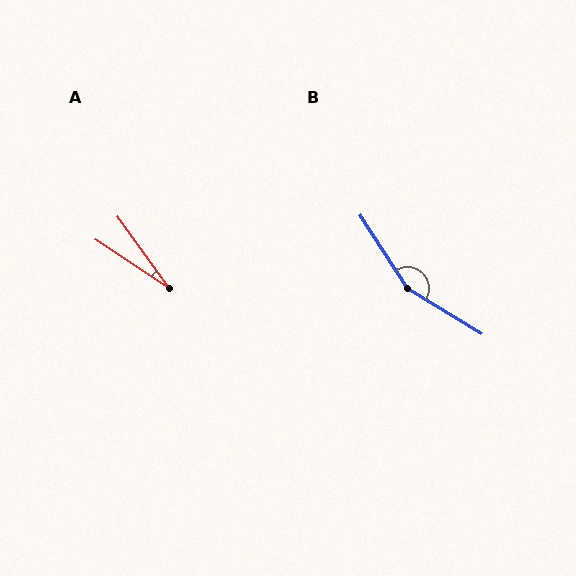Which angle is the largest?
B, at approximately 155 degrees.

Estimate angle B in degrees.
Approximately 155 degrees.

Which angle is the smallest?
A, at approximately 21 degrees.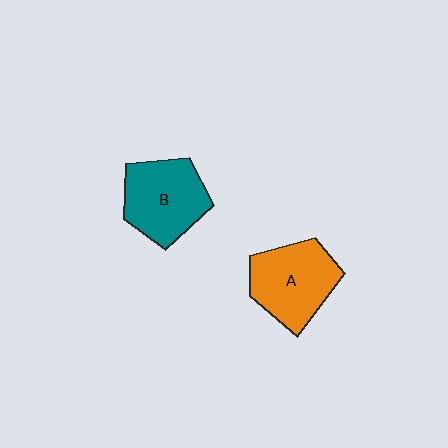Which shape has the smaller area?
Shape B (teal).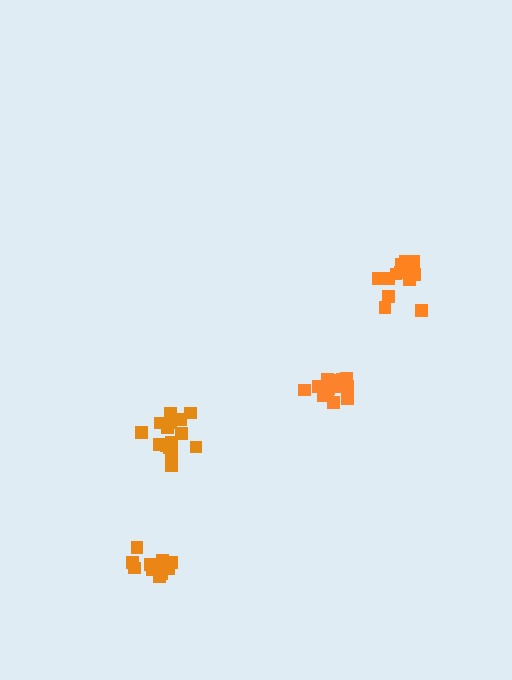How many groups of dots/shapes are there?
There are 4 groups.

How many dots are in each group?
Group 1: 15 dots, Group 2: 13 dots, Group 3: 10 dots, Group 4: 14 dots (52 total).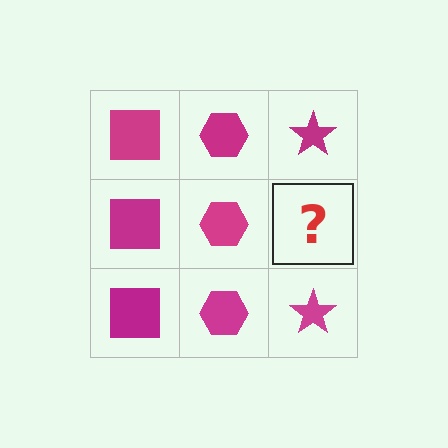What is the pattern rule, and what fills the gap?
The rule is that each column has a consistent shape. The gap should be filled with a magenta star.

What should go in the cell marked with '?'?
The missing cell should contain a magenta star.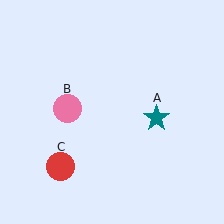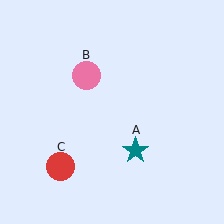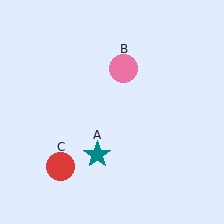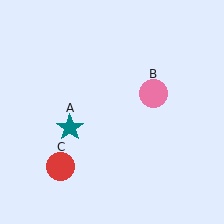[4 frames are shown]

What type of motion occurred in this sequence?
The teal star (object A), pink circle (object B) rotated clockwise around the center of the scene.